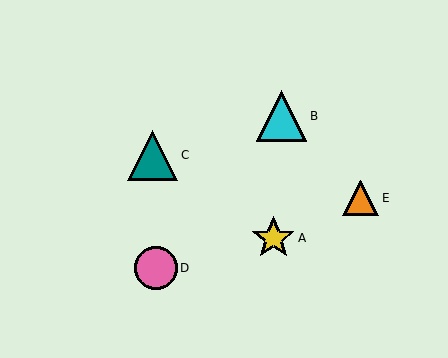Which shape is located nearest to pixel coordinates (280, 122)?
The cyan triangle (labeled B) at (282, 116) is nearest to that location.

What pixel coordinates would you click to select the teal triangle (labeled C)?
Click at (152, 155) to select the teal triangle C.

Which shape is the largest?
The cyan triangle (labeled B) is the largest.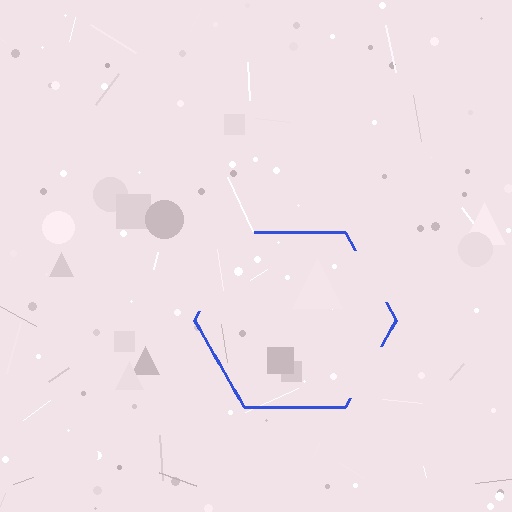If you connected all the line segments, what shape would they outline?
They would outline a hexagon.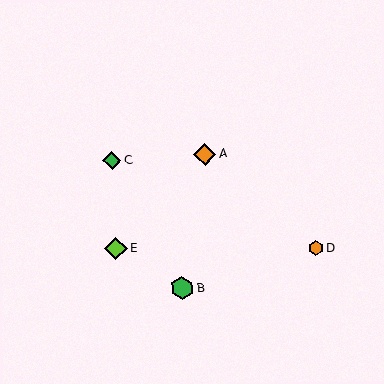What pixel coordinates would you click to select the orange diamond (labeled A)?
Click at (205, 154) to select the orange diamond A.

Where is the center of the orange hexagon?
The center of the orange hexagon is at (316, 248).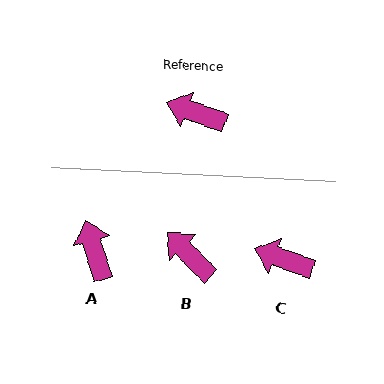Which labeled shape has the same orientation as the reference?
C.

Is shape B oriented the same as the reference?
No, it is off by about 27 degrees.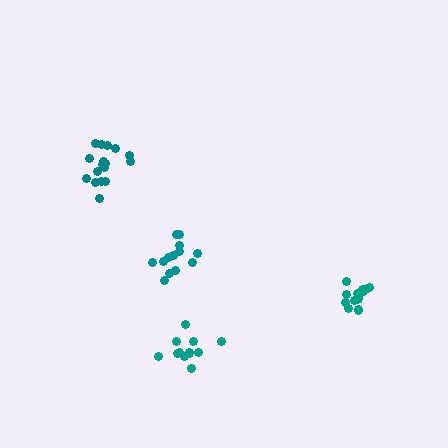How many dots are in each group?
Group 1: 13 dots, Group 2: 17 dots, Group 3: 12 dots, Group 4: 15 dots (57 total).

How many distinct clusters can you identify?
There are 4 distinct clusters.